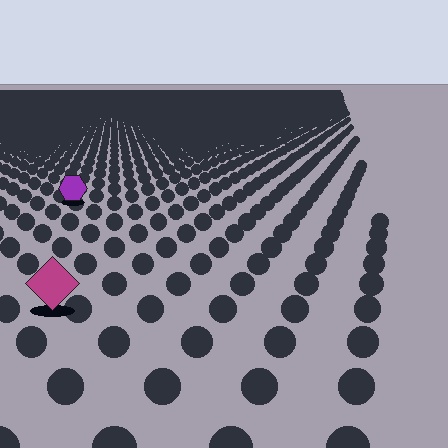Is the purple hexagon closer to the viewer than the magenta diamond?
No. The magenta diamond is closer — you can tell from the texture gradient: the ground texture is coarser near it.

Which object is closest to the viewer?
The magenta diamond is closest. The texture marks near it are larger and more spread out.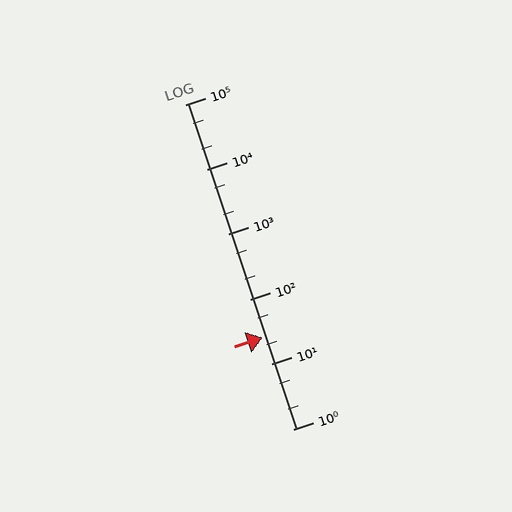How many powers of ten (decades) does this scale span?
The scale spans 5 decades, from 1 to 100000.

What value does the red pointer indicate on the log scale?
The pointer indicates approximately 26.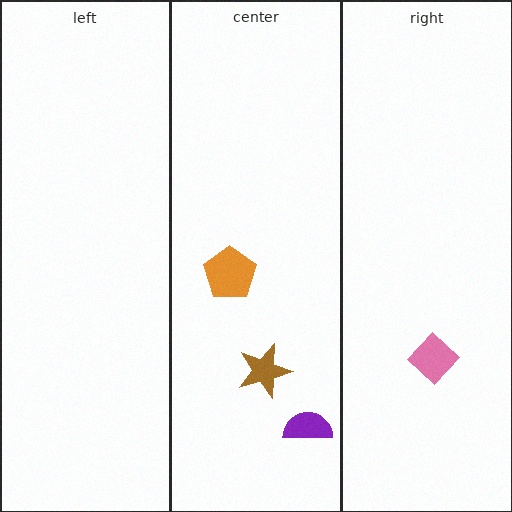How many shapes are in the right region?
1.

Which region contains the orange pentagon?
The center region.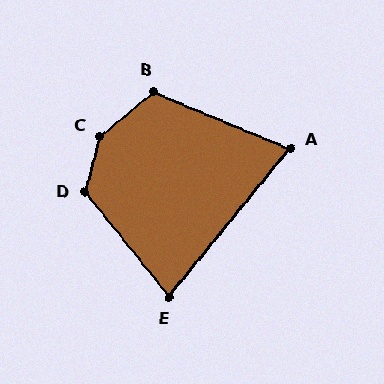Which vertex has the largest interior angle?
C, at approximately 145 degrees.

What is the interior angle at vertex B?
Approximately 117 degrees (obtuse).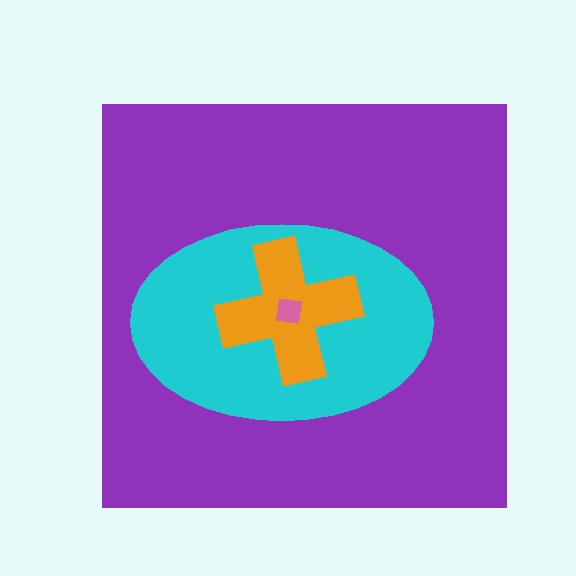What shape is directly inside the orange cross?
The pink square.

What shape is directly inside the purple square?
The cyan ellipse.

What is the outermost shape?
The purple square.